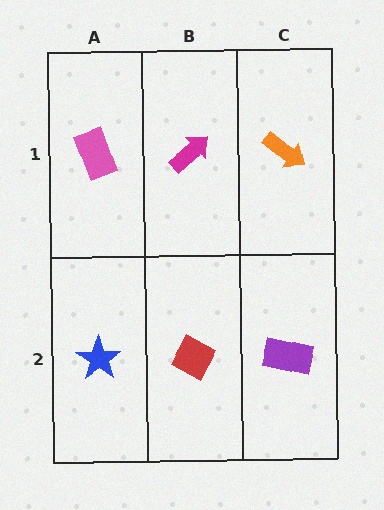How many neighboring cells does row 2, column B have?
3.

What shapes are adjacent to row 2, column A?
A pink rectangle (row 1, column A), a red diamond (row 2, column B).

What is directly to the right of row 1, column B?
An orange arrow.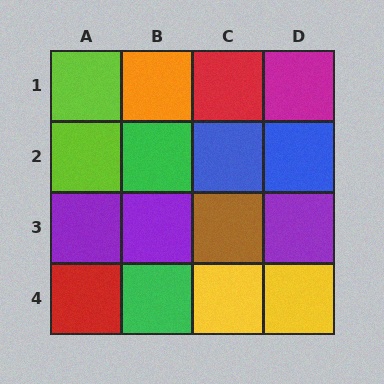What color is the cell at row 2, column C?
Blue.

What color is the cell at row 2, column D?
Blue.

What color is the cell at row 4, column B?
Green.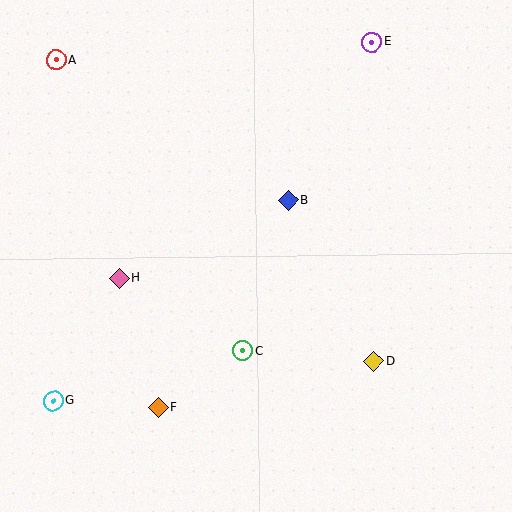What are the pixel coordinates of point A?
Point A is at (56, 60).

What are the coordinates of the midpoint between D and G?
The midpoint between D and G is at (213, 381).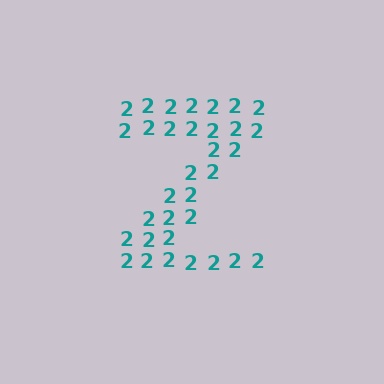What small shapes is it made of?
It is made of small digit 2's.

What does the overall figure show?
The overall figure shows the letter Z.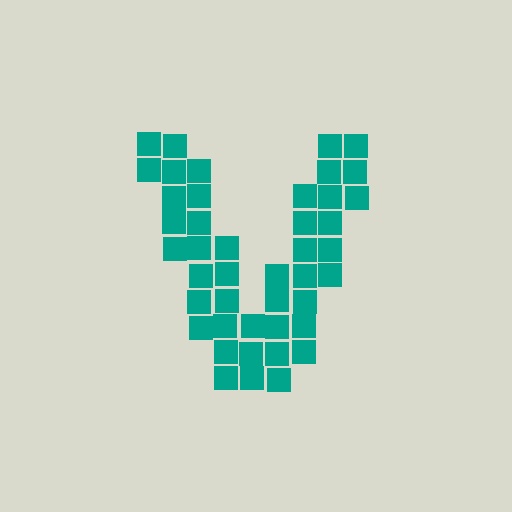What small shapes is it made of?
It is made of small squares.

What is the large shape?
The large shape is the letter V.